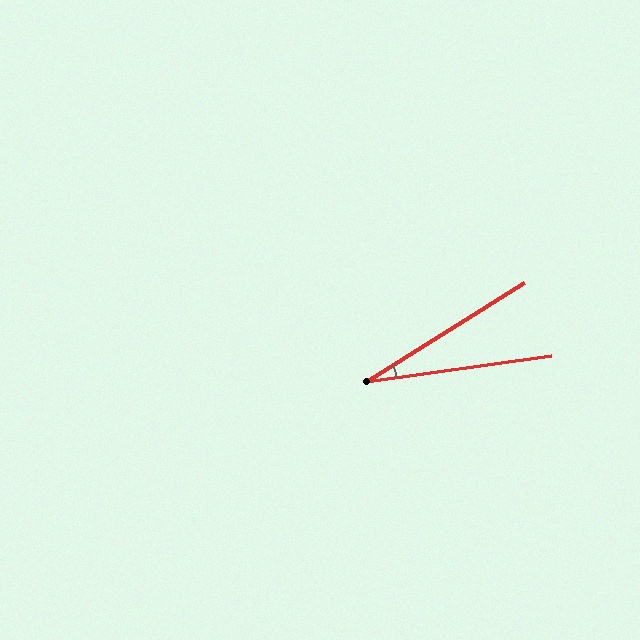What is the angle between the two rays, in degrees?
Approximately 24 degrees.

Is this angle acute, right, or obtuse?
It is acute.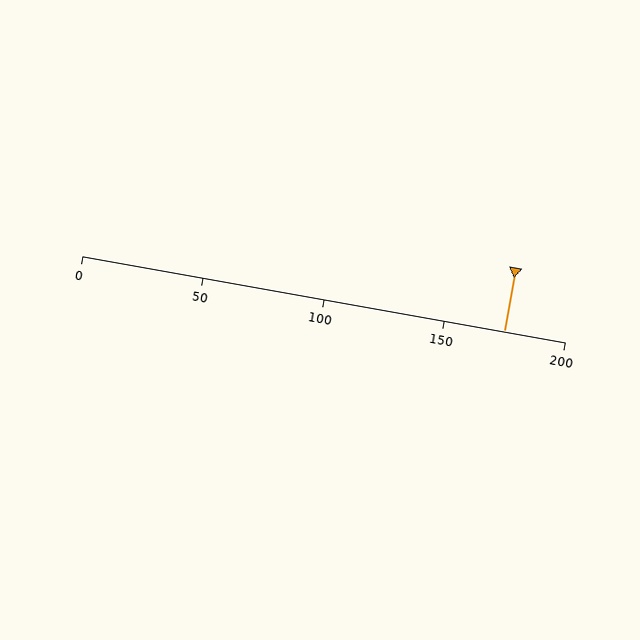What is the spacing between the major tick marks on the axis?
The major ticks are spaced 50 apart.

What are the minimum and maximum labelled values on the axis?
The axis runs from 0 to 200.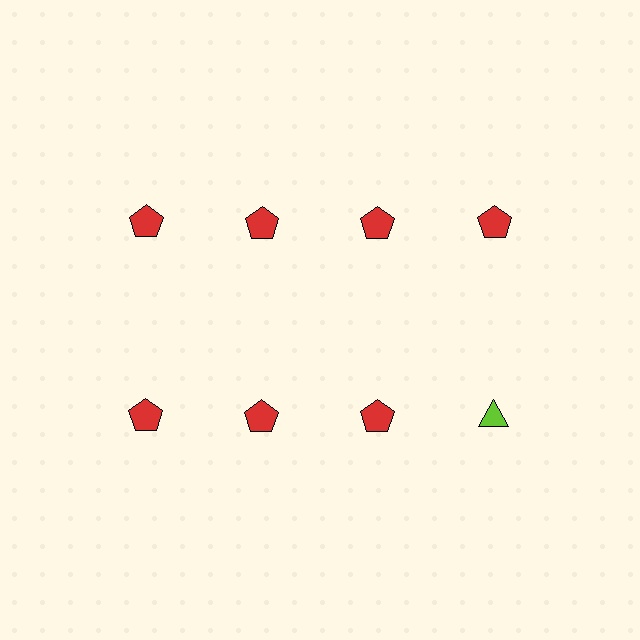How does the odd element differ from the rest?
It differs in both color (lime instead of red) and shape (triangle instead of pentagon).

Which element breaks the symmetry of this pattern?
The lime triangle in the second row, second from right column breaks the symmetry. All other shapes are red pentagons.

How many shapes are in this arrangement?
There are 8 shapes arranged in a grid pattern.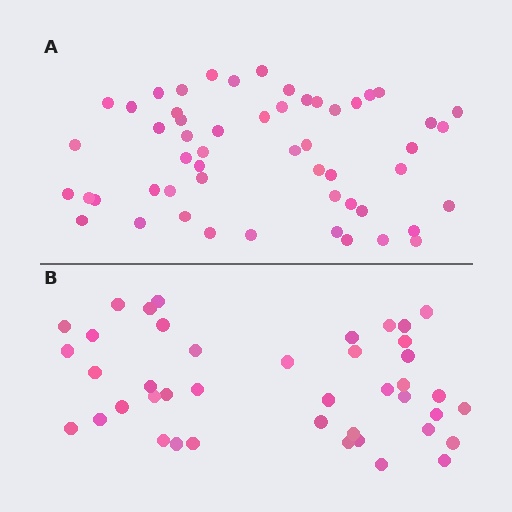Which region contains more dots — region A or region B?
Region A (the top region) has more dots.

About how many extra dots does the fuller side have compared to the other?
Region A has roughly 12 or so more dots than region B.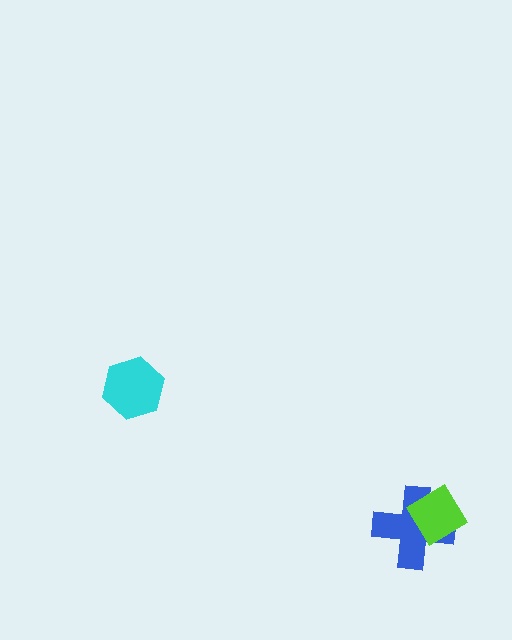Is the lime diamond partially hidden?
No, no other shape covers it.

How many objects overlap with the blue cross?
1 object overlaps with the blue cross.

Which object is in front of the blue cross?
The lime diamond is in front of the blue cross.